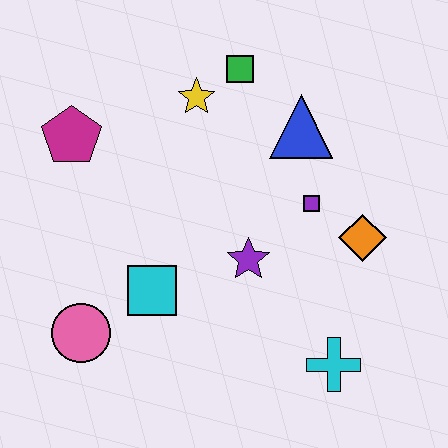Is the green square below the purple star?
No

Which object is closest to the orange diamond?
The purple square is closest to the orange diamond.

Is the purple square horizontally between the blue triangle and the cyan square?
No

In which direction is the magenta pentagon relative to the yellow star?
The magenta pentagon is to the left of the yellow star.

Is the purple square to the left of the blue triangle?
No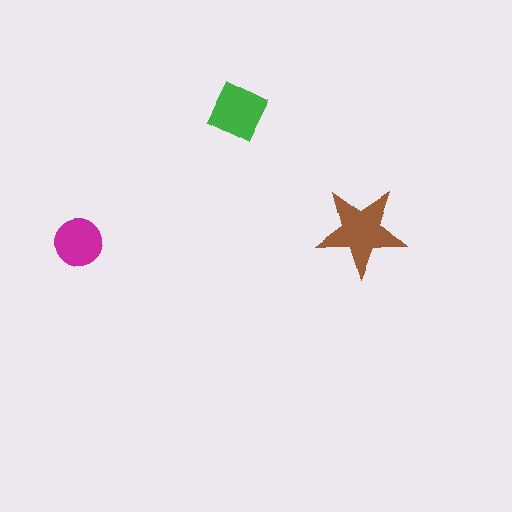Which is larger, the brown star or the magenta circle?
The brown star.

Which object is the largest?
The brown star.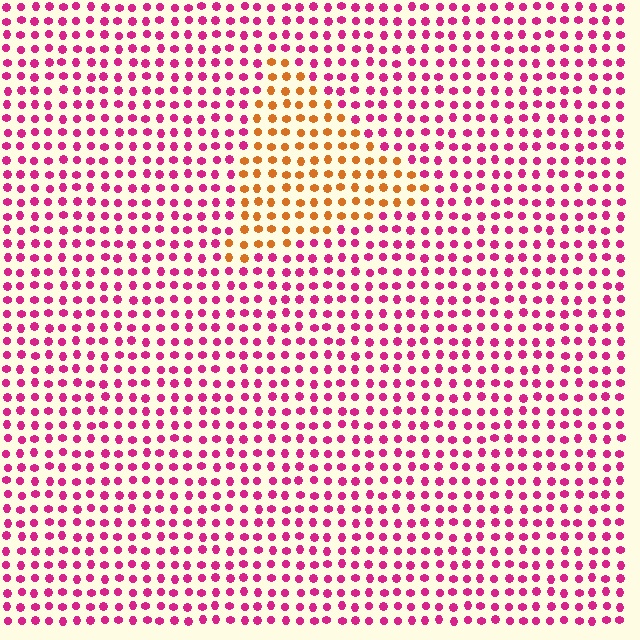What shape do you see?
I see a triangle.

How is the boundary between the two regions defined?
The boundary is defined purely by a slight shift in hue (about 61 degrees). Spacing, size, and orientation are identical on both sides.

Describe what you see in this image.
The image is filled with small magenta elements in a uniform arrangement. A triangle-shaped region is visible where the elements are tinted to a slightly different hue, forming a subtle color boundary.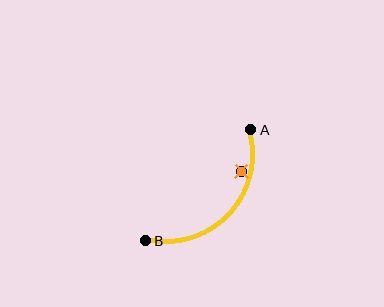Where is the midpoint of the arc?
The arc midpoint is the point on the curve farthest from the straight line joining A and B. It sits below and to the right of that line.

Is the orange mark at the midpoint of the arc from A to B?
No — the orange mark does not lie on the arc at all. It sits slightly inside the curve.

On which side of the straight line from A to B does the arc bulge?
The arc bulges below and to the right of the straight line connecting A and B.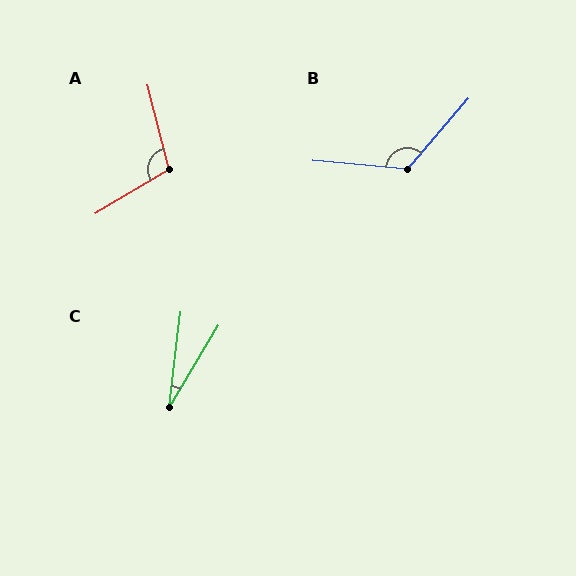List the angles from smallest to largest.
C (25°), A (107°), B (126°).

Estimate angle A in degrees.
Approximately 107 degrees.